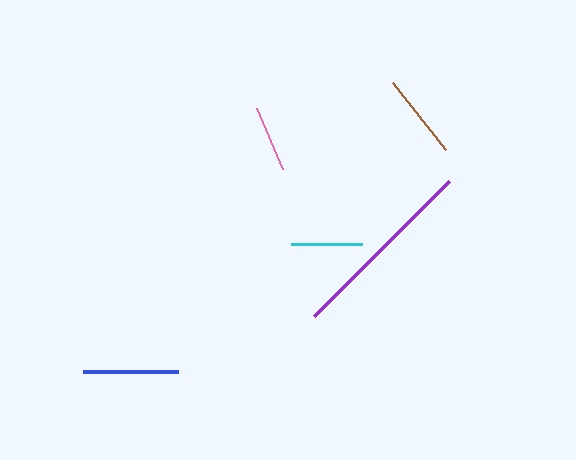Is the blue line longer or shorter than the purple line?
The purple line is longer than the blue line.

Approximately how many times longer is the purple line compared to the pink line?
The purple line is approximately 2.9 times the length of the pink line.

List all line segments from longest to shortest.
From longest to shortest: purple, blue, brown, cyan, pink.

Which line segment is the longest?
The purple line is the longest at approximately 190 pixels.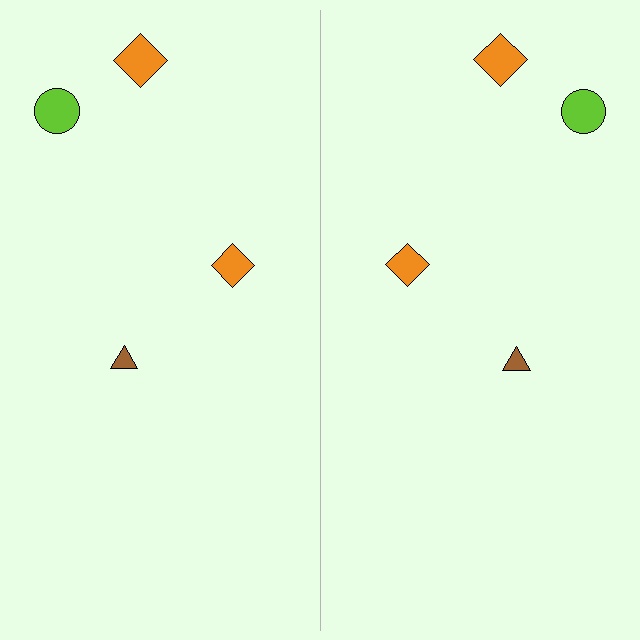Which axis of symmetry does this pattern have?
The pattern has a vertical axis of symmetry running through the center of the image.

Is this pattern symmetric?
Yes, this pattern has bilateral (reflection) symmetry.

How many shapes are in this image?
There are 8 shapes in this image.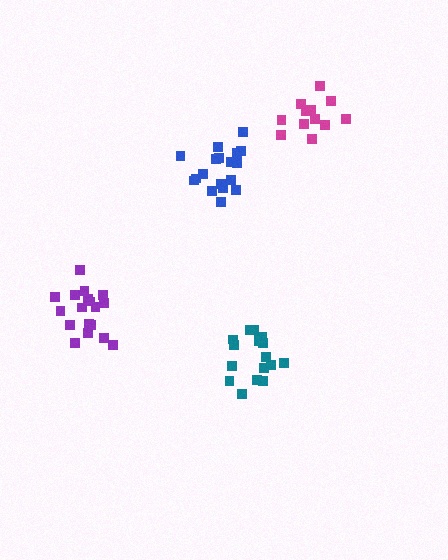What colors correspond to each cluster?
The clusters are colored: purple, magenta, teal, blue.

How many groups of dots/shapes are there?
There are 4 groups.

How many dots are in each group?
Group 1: 18 dots, Group 2: 12 dots, Group 3: 17 dots, Group 4: 18 dots (65 total).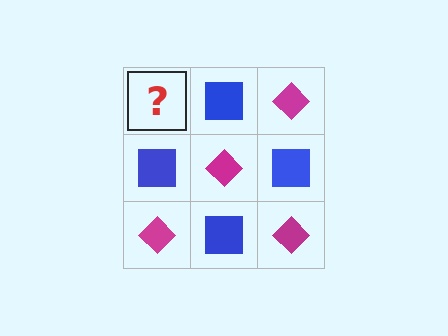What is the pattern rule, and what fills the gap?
The rule is that it alternates magenta diamond and blue square in a checkerboard pattern. The gap should be filled with a magenta diamond.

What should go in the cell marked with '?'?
The missing cell should contain a magenta diamond.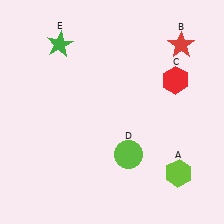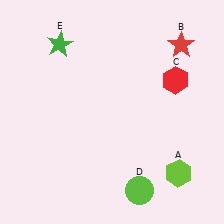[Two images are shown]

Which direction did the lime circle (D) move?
The lime circle (D) moved down.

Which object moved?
The lime circle (D) moved down.